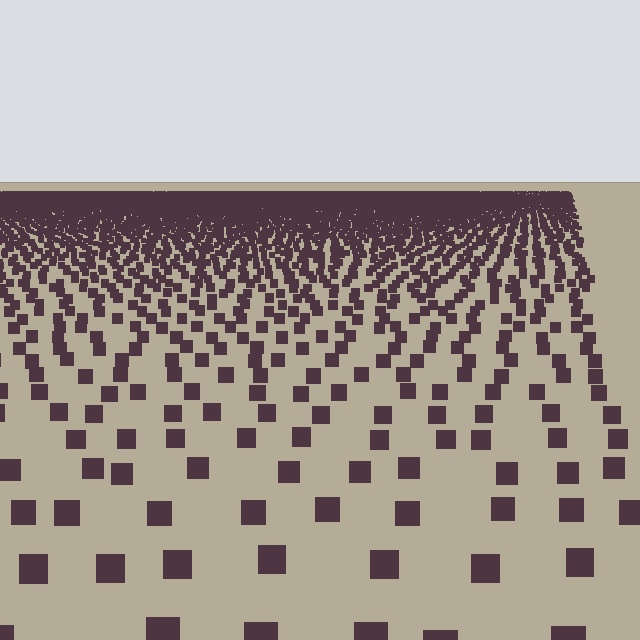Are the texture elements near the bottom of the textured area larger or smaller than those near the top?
Larger. Near the bottom, elements are closer to the viewer and appear at a bigger on-screen size.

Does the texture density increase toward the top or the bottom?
Density increases toward the top.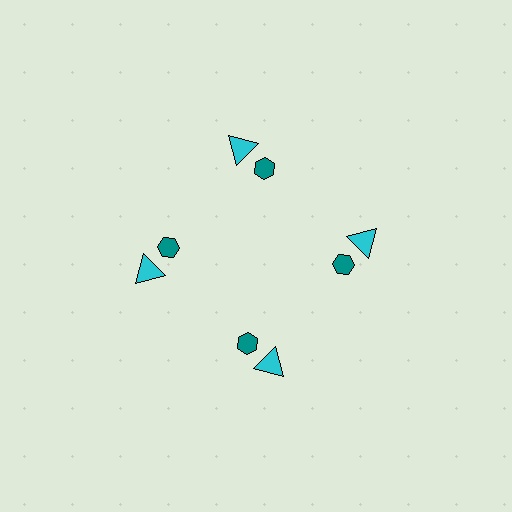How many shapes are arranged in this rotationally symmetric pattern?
There are 8 shapes, arranged in 4 groups of 2.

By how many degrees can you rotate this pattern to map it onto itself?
The pattern maps onto itself every 90 degrees of rotation.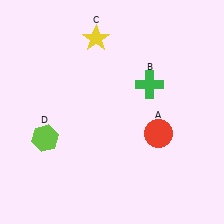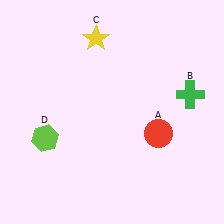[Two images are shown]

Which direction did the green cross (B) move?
The green cross (B) moved right.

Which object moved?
The green cross (B) moved right.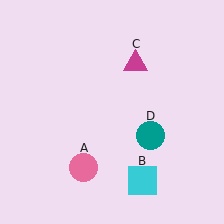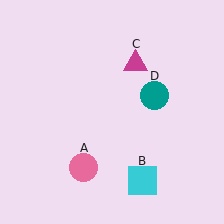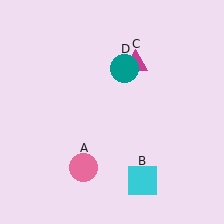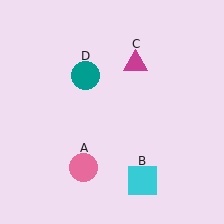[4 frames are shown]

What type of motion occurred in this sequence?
The teal circle (object D) rotated counterclockwise around the center of the scene.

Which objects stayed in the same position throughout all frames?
Pink circle (object A) and cyan square (object B) and magenta triangle (object C) remained stationary.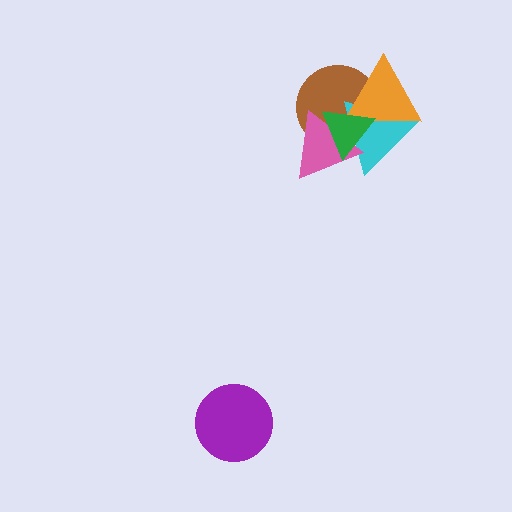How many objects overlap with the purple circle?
0 objects overlap with the purple circle.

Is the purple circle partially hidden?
No, no other shape covers it.